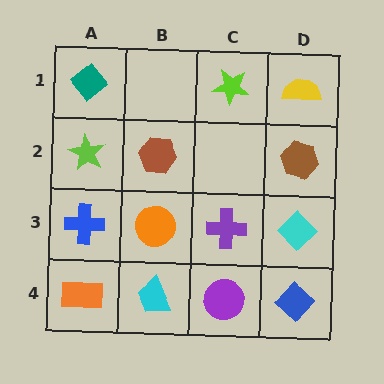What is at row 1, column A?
A teal diamond.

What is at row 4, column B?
A cyan trapezoid.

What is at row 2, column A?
A lime star.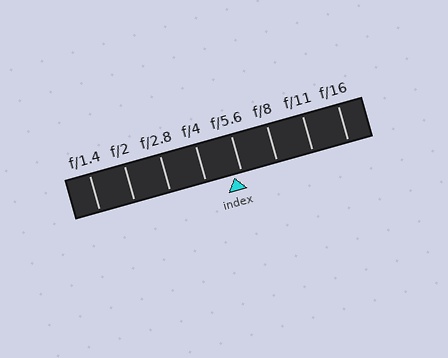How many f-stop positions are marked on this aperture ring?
There are 8 f-stop positions marked.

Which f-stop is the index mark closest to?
The index mark is closest to f/5.6.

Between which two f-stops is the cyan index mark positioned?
The index mark is between f/4 and f/5.6.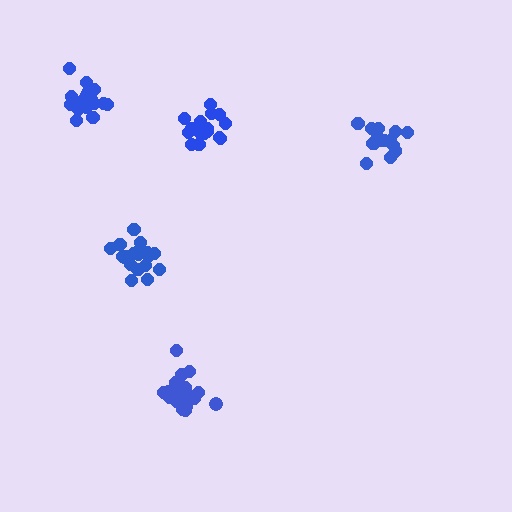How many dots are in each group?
Group 1: 19 dots, Group 2: 15 dots, Group 3: 19 dots, Group 4: 16 dots, Group 5: 20 dots (89 total).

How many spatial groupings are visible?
There are 5 spatial groupings.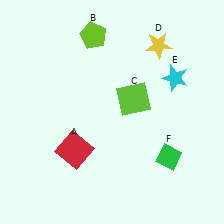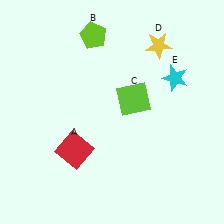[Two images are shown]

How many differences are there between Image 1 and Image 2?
There is 1 difference between the two images.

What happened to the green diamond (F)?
The green diamond (F) was removed in Image 2. It was in the bottom-right area of Image 1.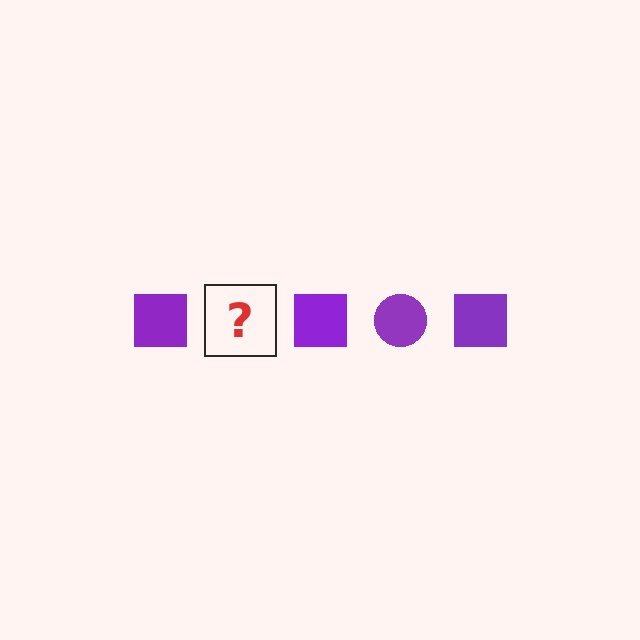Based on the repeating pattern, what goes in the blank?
The blank should be a purple circle.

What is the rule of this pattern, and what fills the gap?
The rule is that the pattern cycles through square, circle shapes in purple. The gap should be filled with a purple circle.